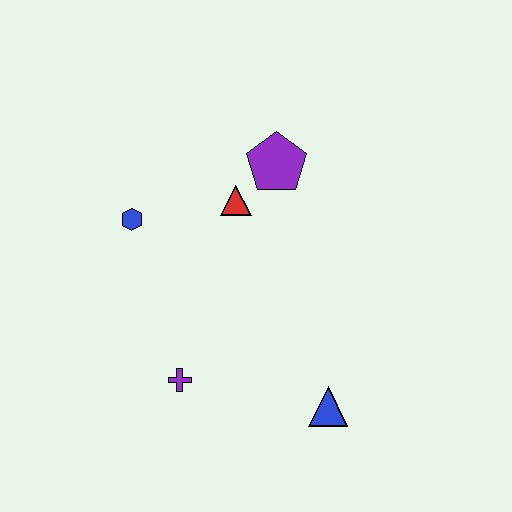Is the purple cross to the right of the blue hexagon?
Yes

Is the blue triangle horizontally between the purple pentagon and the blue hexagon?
No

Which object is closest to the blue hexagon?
The red triangle is closest to the blue hexagon.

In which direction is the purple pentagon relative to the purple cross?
The purple pentagon is above the purple cross.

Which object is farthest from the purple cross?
The purple pentagon is farthest from the purple cross.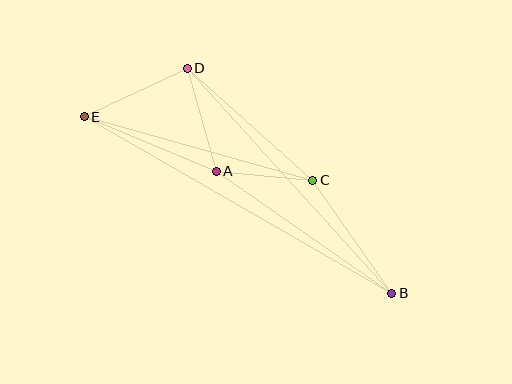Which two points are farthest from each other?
Points B and E are farthest from each other.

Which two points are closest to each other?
Points A and C are closest to each other.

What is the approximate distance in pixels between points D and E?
The distance between D and E is approximately 114 pixels.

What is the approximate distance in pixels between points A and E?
The distance between A and E is approximately 142 pixels.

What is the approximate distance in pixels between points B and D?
The distance between B and D is approximately 304 pixels.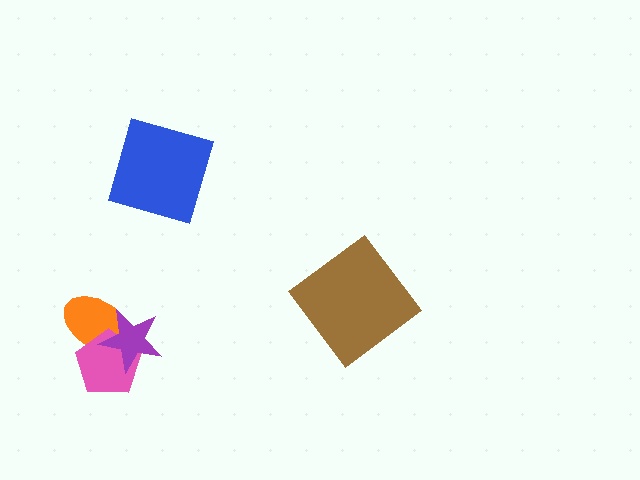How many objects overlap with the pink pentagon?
2 objects overlap with the pink pentagon.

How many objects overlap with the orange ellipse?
2 objects overlap with the orange ellipse.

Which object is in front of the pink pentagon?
The purple star is in front of the pink pentagon.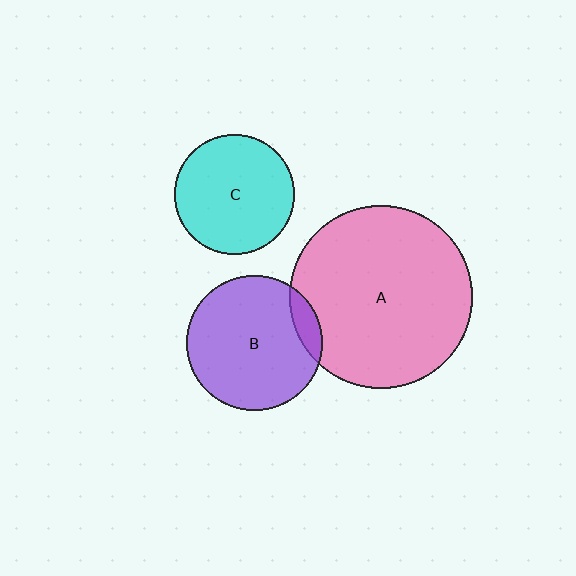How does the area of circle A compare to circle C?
Approximately 2.3 times.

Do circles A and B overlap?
Yes.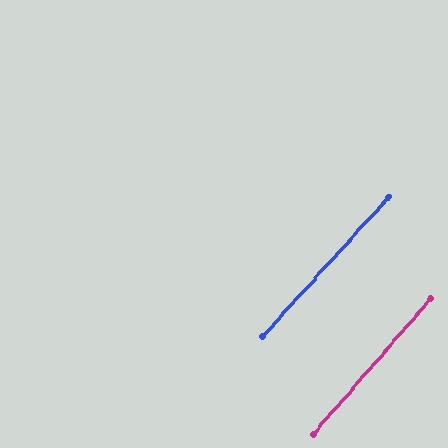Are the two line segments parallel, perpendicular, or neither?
Parallel — their directions differ by only 1.0°.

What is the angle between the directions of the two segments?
Approximately 1 degree.